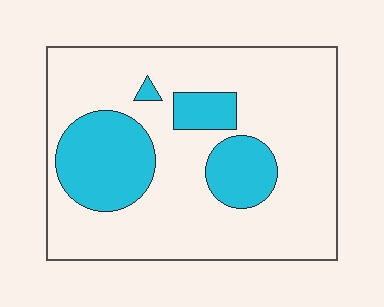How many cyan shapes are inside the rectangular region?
4.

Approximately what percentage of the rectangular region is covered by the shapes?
Approximately 25%.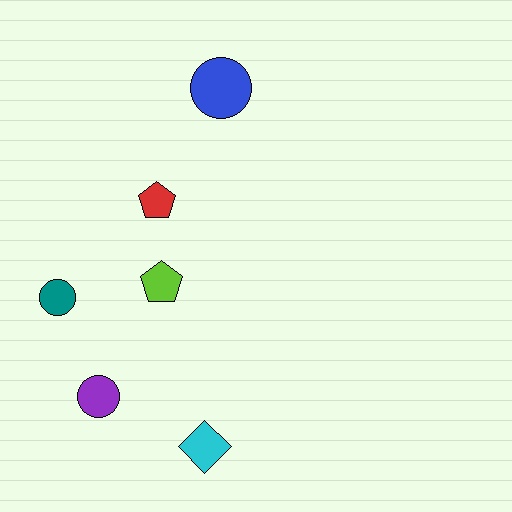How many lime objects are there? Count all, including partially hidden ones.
There is 1 lime object.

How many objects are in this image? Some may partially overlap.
There are 6 objects.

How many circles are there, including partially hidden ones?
There are 3 circles.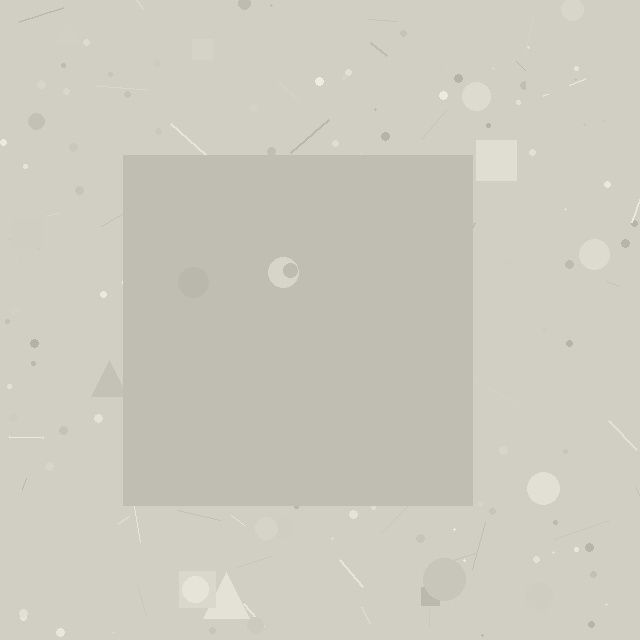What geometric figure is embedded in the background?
A square is embedded in the background.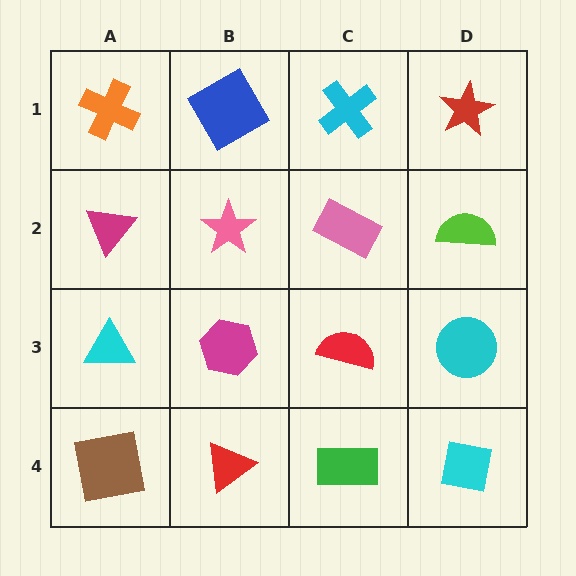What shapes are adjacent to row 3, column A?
A magenta triangle (row 2, column A), a brown square (row 4, column A), a magenta hexagon (row 3, column B).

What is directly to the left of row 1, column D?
A cyan cross.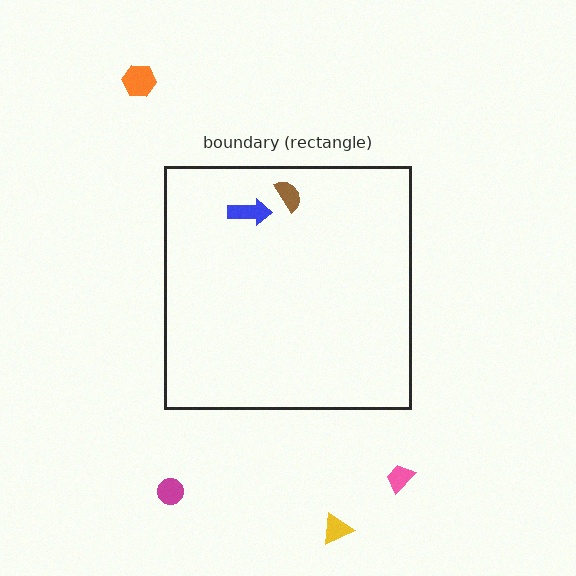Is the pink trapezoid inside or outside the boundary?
Outside.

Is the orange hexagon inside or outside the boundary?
Outside.